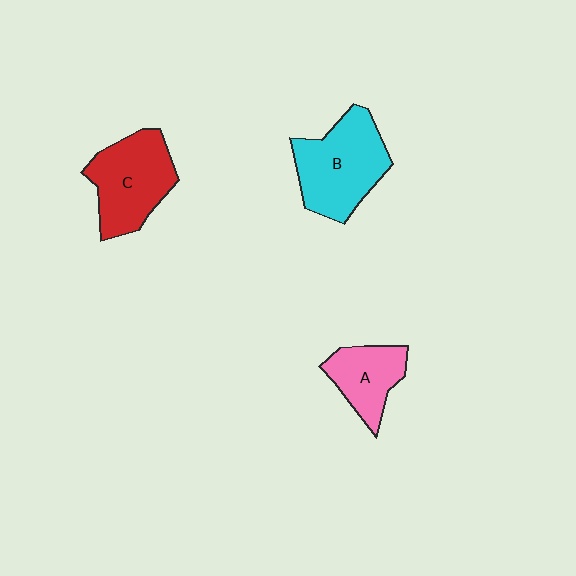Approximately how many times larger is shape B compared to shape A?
Approximately 1.6 times.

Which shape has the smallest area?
Shape A (pink).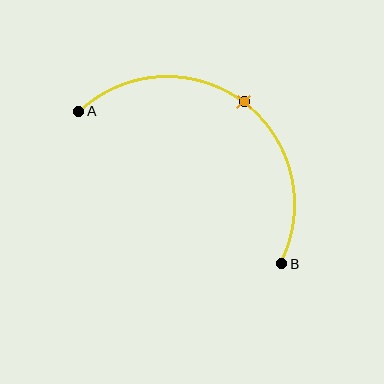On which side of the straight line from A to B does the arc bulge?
The arc bulges above and to the right of the straight line connecting A and B.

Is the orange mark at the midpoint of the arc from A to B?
Yes. The orange mark lies on the arc at equal arc-length from both A and B — it is the arc midpoint.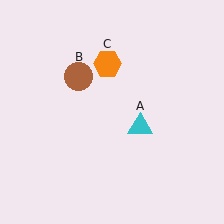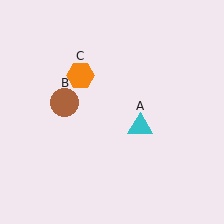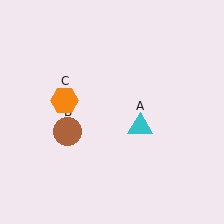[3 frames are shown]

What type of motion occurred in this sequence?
The brown circle (object B), orange hexagon (object C) rotated counterclockwise around the center of the scene.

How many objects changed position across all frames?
2 objects changed position: brown circle (object B), orange hexagon (object C).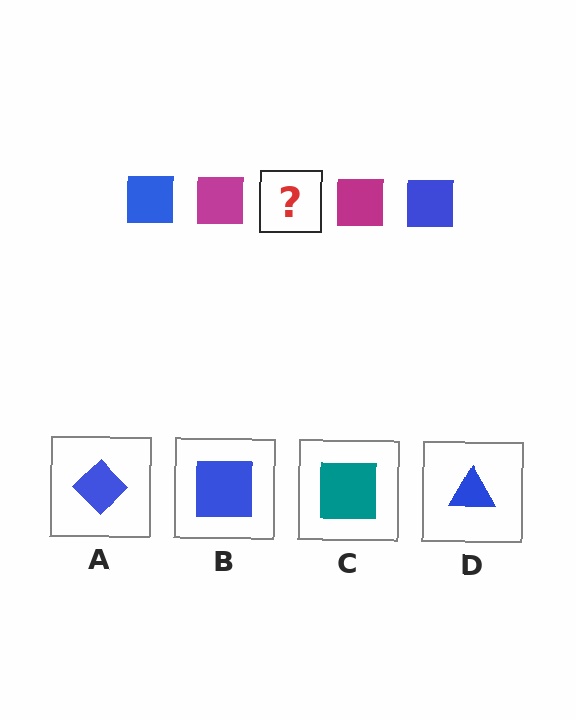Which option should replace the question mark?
Option B.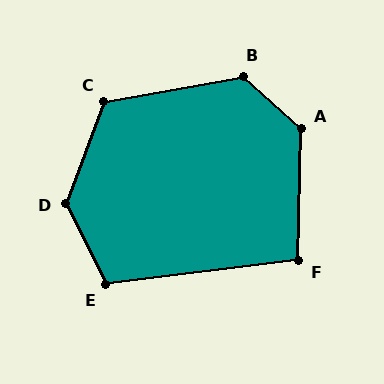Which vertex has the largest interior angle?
D, at approximately 134 degrees.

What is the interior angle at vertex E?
Approximately 109 degrees (obtuse).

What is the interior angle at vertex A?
Approximately 130 degrees (obtuse).